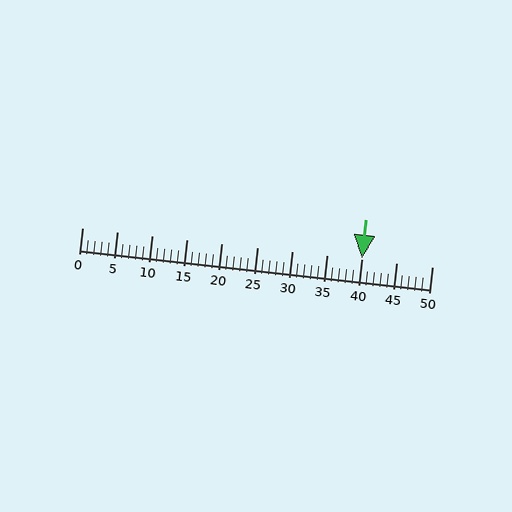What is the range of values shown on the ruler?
The ruler shows values from 0 to 50.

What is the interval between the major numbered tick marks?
The major tick marks are spaced 5 units apart.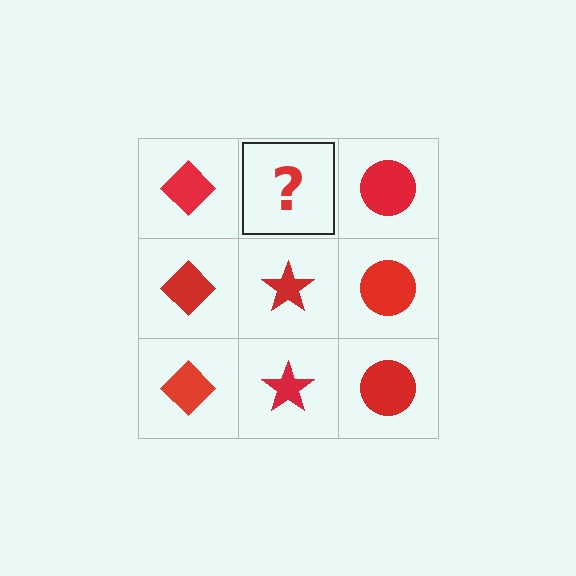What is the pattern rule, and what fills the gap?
The rule is that each column has a consistent shape. The gap should be filled with a red star.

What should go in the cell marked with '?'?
The missing cell should contain a red star.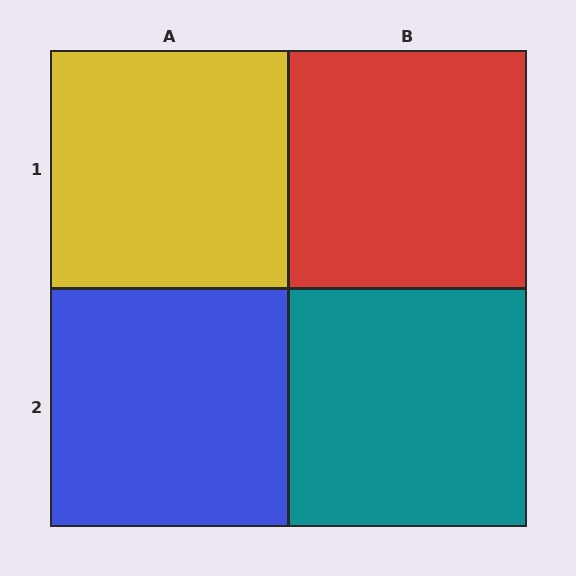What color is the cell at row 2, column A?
Blue.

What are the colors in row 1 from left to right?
Yellow, red.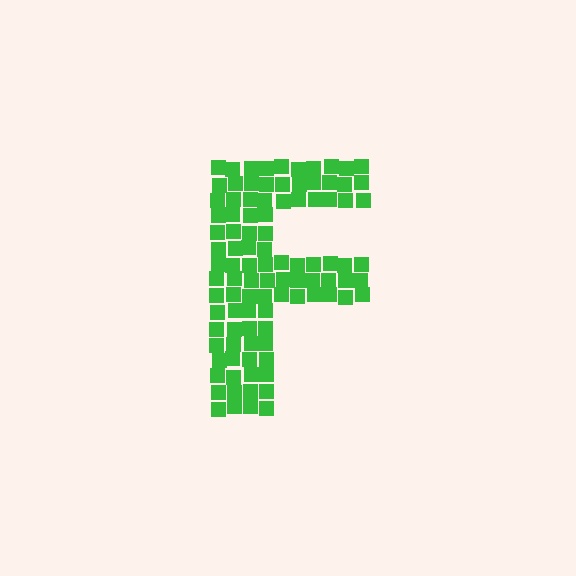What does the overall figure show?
The overall figure shows the letter F.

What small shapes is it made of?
It is made of small squares.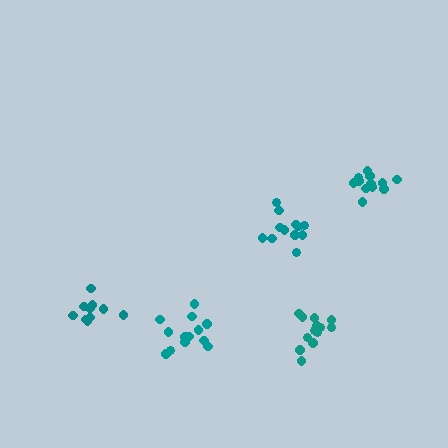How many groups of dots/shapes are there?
There are 5 groups.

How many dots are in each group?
Group 1: 10 dots, Group 2: 12 dots, Group 3: 13 dots, Group 4: 13 dots, Group 5: 13 dots (61 total).